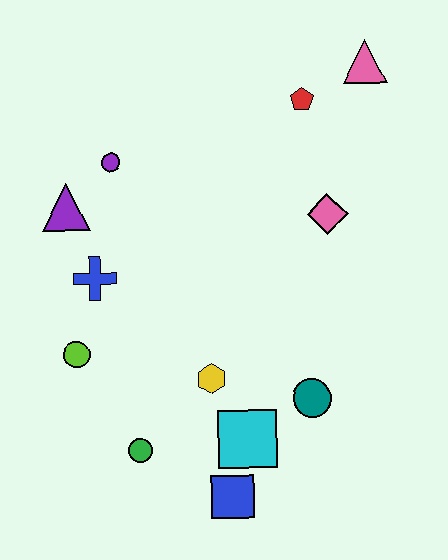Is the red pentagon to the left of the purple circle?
No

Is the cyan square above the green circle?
Yes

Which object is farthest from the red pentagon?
The blue square is farthest from the red pentagon.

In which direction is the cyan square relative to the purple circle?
The cyan square is below the purple circle.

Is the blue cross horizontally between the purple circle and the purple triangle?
Yes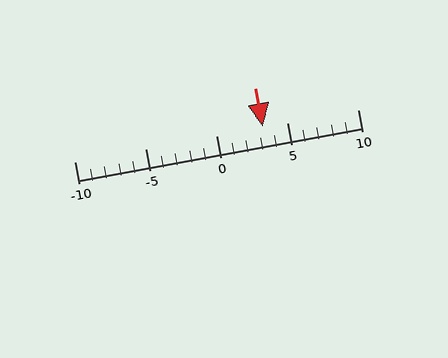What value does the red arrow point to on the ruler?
The red arrow points to approximately 3.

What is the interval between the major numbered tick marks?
The major tick marks are spaced 5 units apart.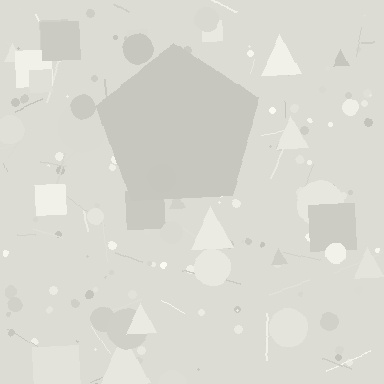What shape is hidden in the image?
A pentagon is hidden in the image.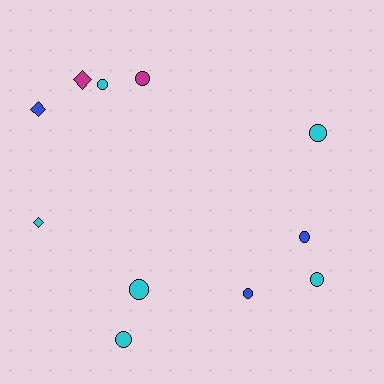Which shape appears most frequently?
Circle, with 8 objects.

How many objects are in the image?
There are 11 objects.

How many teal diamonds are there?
There are no teal diamonds.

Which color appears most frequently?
Cyan, with 6 objects.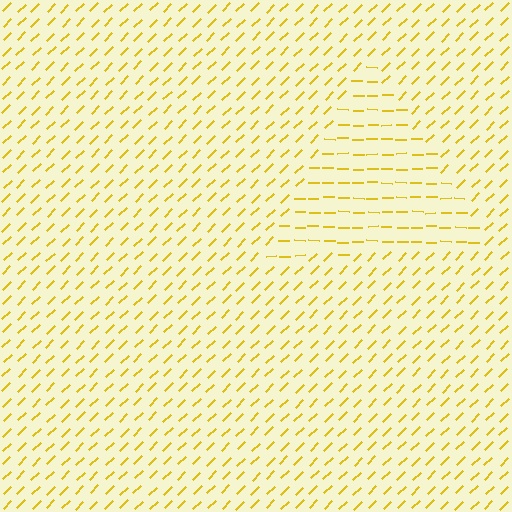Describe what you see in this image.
The image is filled with small yellow line segments. A triangle region in the image has lines oriented differently from the surrounding lines, creating a visible texture boundary.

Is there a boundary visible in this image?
Yes, there is a texture boundary formed by a change in line orientation.